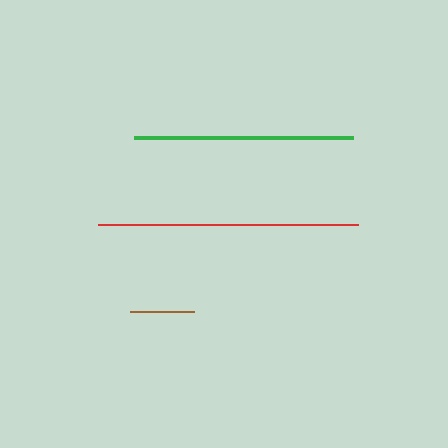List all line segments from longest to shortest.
From longest to shortest: red, green, brown.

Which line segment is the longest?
The red line is the longest at approximately 260 pixels.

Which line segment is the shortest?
The brown line is the shortest at approximately 63 pixels.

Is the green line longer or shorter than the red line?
The red line is longer than the green line.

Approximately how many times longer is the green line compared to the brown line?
The green line is approximately 3.5 times the length of the brown line.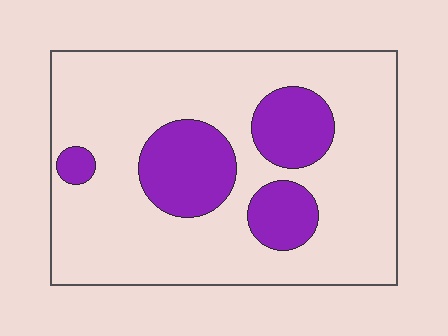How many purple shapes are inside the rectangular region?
4.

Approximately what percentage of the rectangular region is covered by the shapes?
Approximately 20%.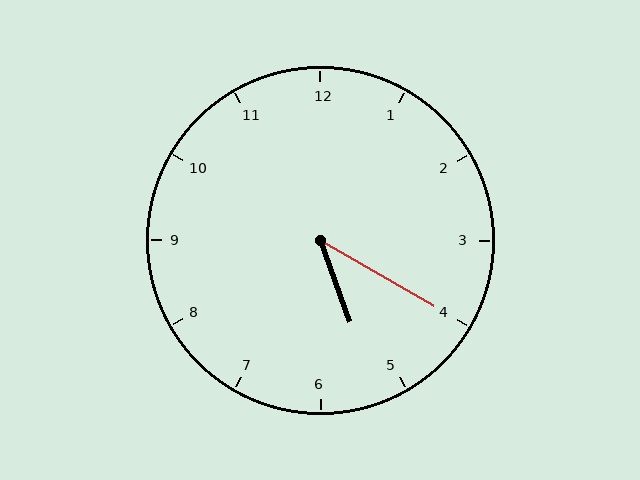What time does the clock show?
5:20.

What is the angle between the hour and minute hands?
Approximately 40 degrees.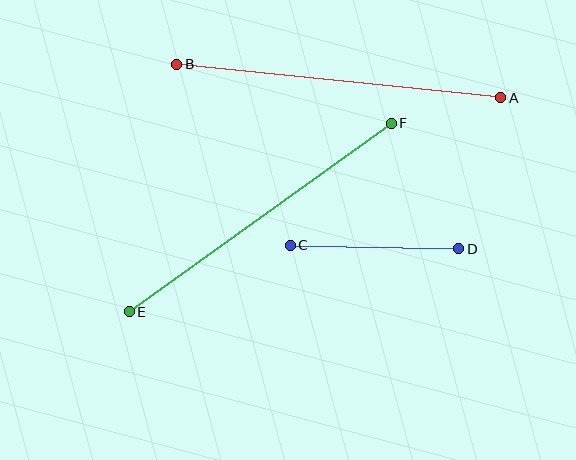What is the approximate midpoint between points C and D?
The midpoint is at approximately (374, 247) pixels.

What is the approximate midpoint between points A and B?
The midpoint is at approximately (339, 81) pixels.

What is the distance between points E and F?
The distance is approximately 323 pixels.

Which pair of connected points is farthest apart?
Points A and B are farthest apart.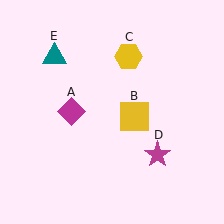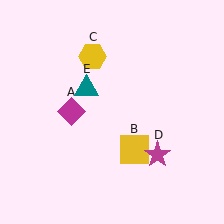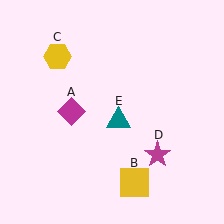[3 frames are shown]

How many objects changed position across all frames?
3 objects changed position: yellow square (object B), yellow hexagon (object C), teal triangle (object E).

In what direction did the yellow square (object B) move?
The yellow square (object B) moved down.